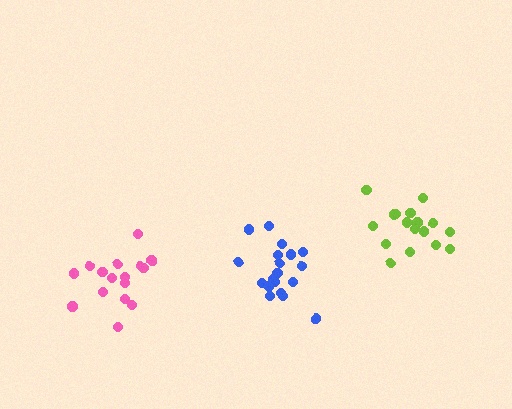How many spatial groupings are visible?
There are 3 spatial groupings.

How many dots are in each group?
Group 1: 16 dots, Group 2: 18 dots, Group 3: 19 dots (53 total).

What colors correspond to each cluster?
The clusters are colored: pink, lime, blue.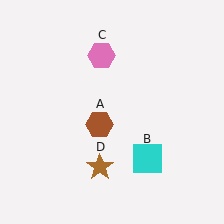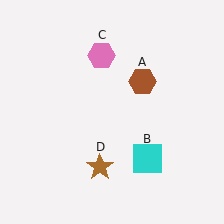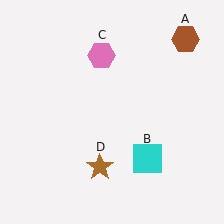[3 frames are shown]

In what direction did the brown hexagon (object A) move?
The brown hexagon (object A) moved up and to the right.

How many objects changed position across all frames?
1 object changed position: brown hexagon (object A).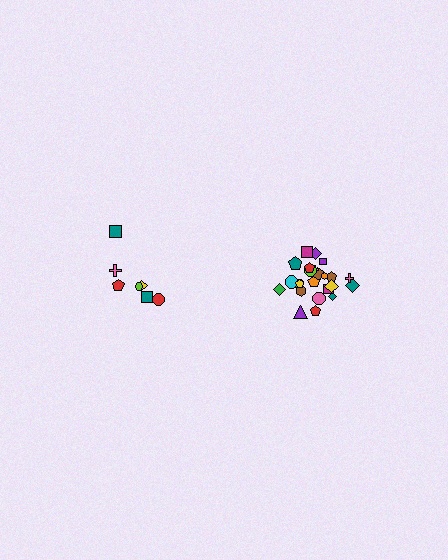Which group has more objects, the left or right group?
The right group.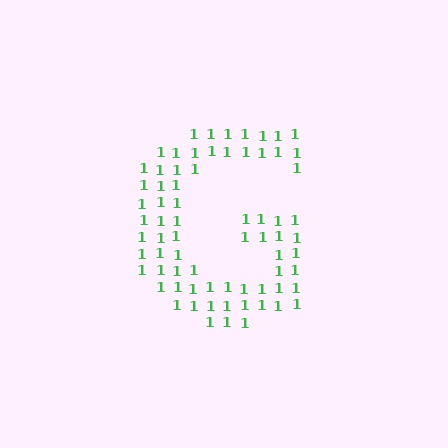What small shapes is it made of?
It is made of small digit 1's.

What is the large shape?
The large shape is the letter G.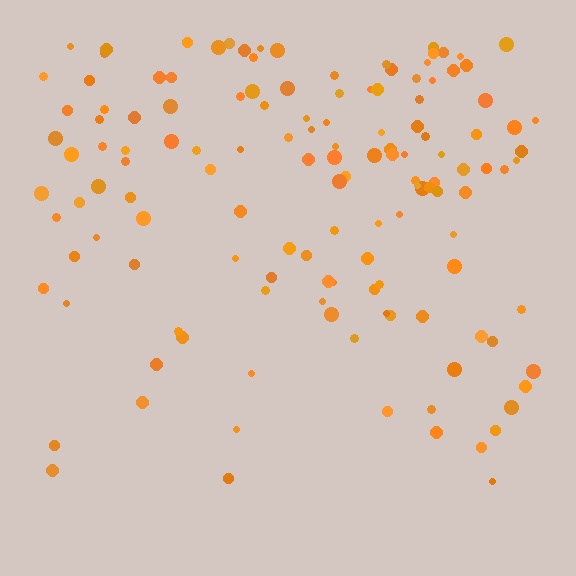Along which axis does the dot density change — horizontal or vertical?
Vertical.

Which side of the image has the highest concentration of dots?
The top.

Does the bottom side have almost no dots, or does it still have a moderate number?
Still a moderate number, just noticeably fewer than the top.